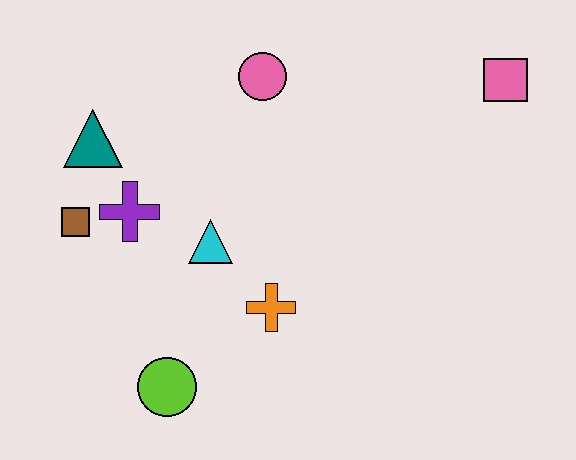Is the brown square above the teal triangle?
No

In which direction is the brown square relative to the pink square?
The brown square is to the left of the pink square.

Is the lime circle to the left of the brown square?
No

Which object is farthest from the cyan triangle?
The pink square is farthest from the cyan triangle.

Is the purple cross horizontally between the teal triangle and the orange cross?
Yes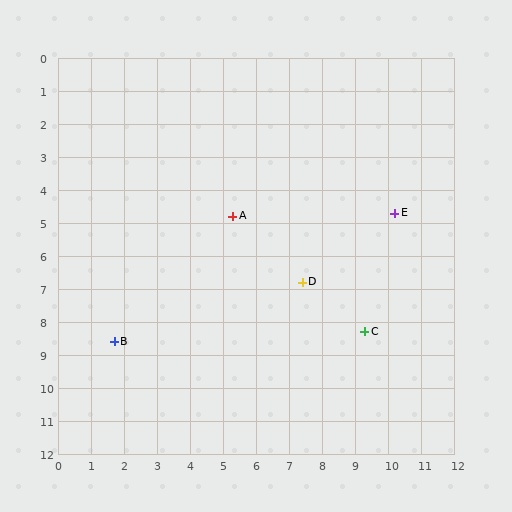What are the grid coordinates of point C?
Point C is at approximately (9.3, 8.3).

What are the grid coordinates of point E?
Point E is at approximately (10.2, 4.7).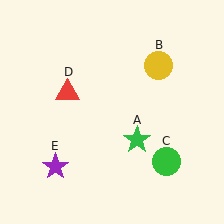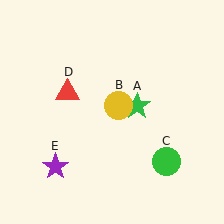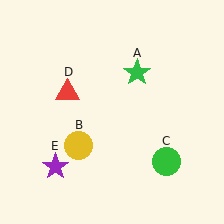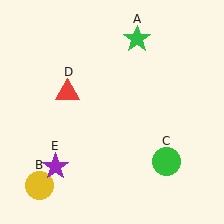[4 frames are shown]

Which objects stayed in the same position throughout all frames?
Green circle (object C) and red triangle (object D) and purple star (object E) remained stationary.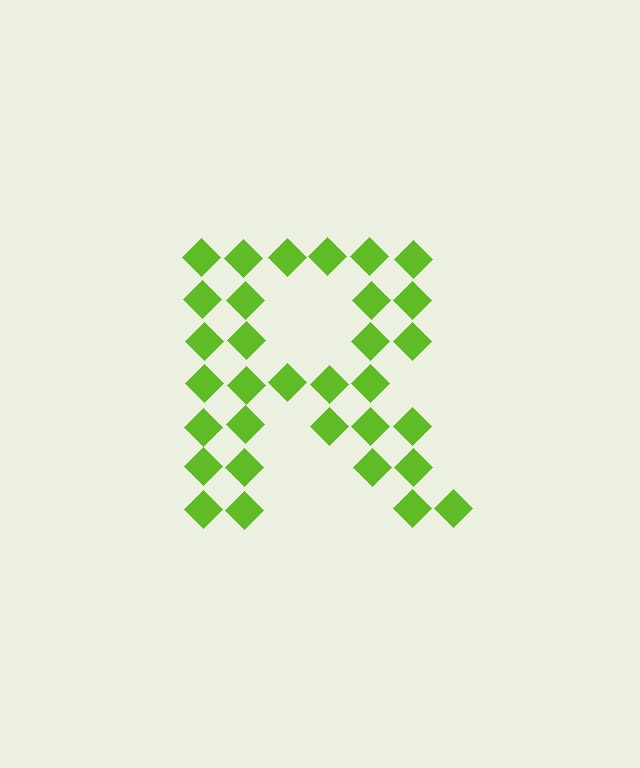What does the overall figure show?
The overall figure shows the letter R.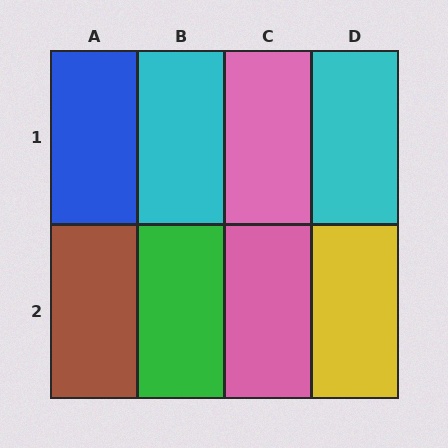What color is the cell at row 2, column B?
Green.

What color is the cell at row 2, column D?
Yellow.